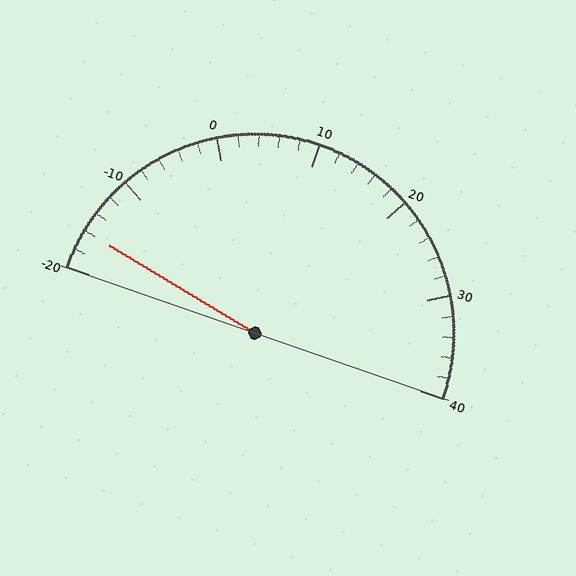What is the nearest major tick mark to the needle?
The nearest major tick mark is -20.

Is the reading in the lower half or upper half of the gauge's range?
The reading is in the lower half of the range (-20 to 40).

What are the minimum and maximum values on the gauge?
The gauge ranges from -20 to 40.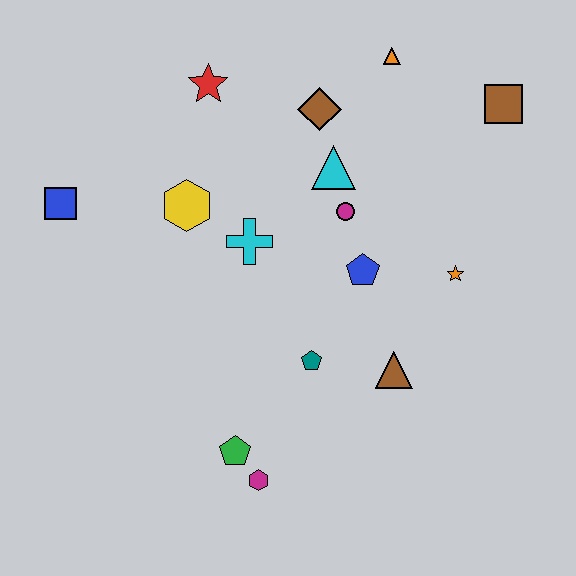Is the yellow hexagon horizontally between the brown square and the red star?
No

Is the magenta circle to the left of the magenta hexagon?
No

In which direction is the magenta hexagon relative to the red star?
The magenta hexagon is below the red star.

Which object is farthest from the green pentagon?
The brown square is farthest from the green pentagon.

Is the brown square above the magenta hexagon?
Yes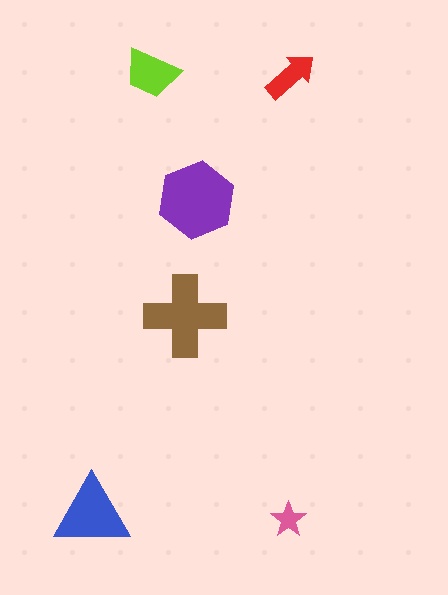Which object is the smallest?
The pink star.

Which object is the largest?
The purple hexagon.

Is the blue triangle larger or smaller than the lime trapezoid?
Larger.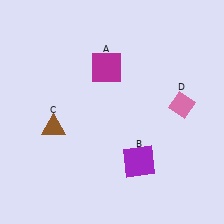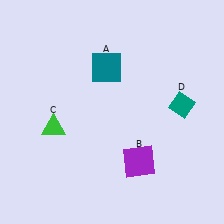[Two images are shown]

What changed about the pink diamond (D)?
In Image 1, D is pink. In Image 2, it changed to teal.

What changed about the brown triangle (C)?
In Image 1, C is brown. In Image 2, it changed to green.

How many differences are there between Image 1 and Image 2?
There are 3 differences between the two images.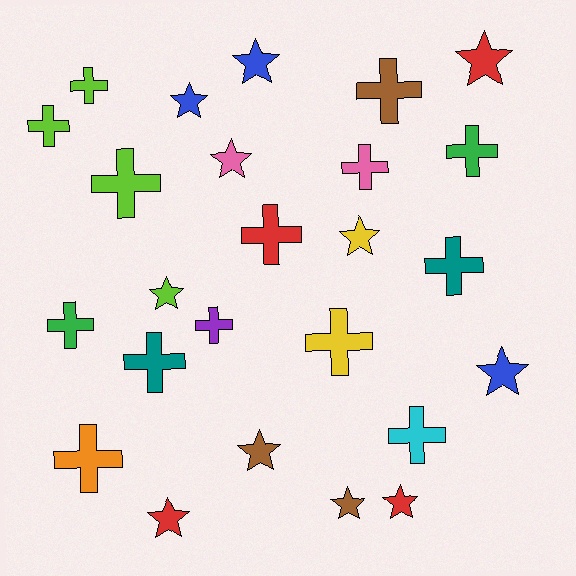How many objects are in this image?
There are 25 objects.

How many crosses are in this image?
There are 14 crosses.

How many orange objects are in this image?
There is 1 orange object.